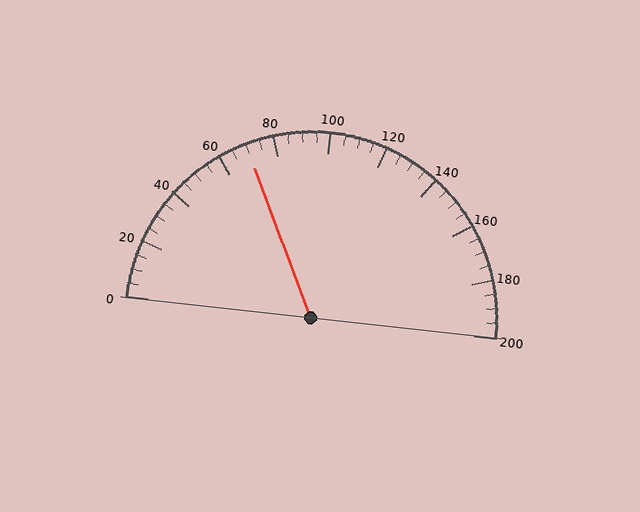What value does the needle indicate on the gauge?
The needle indicates approximately 70.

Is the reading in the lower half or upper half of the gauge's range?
The reading is in the lower half of the range (0 to 200).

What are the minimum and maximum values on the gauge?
The gauge ranges from 0 to 200.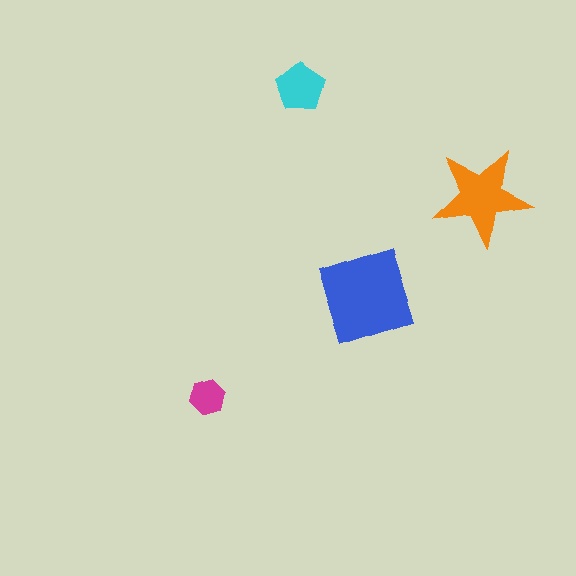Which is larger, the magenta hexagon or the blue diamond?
The blue diamond.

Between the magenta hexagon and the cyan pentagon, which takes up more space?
The cyan pentagon.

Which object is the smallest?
The magenta hexagon.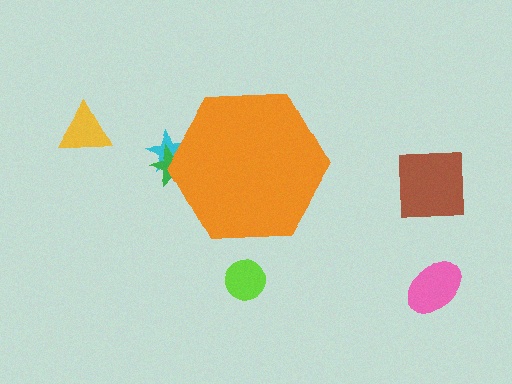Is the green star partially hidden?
Yes, the green star is partially hidden behind the orange hexagon.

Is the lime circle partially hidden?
No, the lime circle is fully visible.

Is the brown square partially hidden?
No, the brown square is fully visible.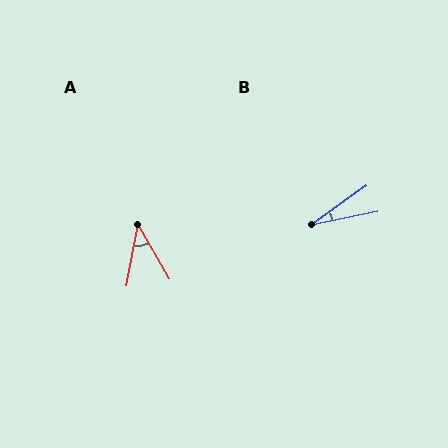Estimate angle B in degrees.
Approximately 24 degrees.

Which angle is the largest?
A, at approximately 41 degrees.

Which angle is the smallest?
B, at approximately 24 degrees.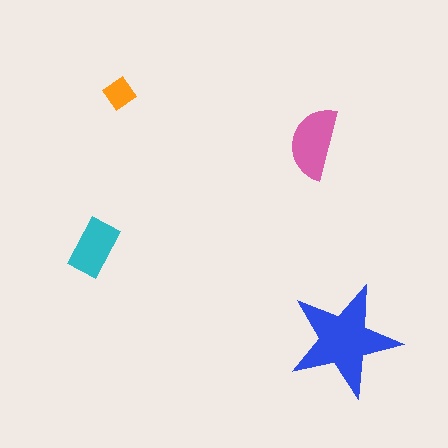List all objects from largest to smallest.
The blue star, the pink semicircle, the cyan rectangle, the orange diamond.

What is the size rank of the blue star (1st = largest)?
1st.